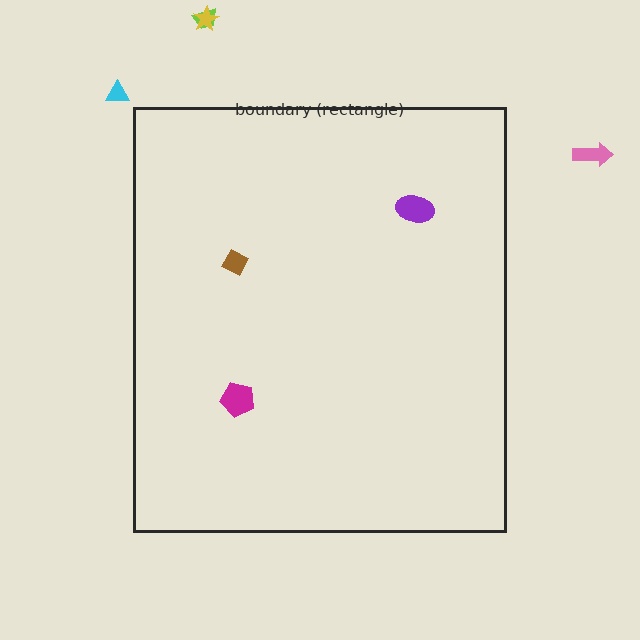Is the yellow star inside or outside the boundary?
Outside.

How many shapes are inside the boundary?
3 inside, 4 outside.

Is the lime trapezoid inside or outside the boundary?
Outside.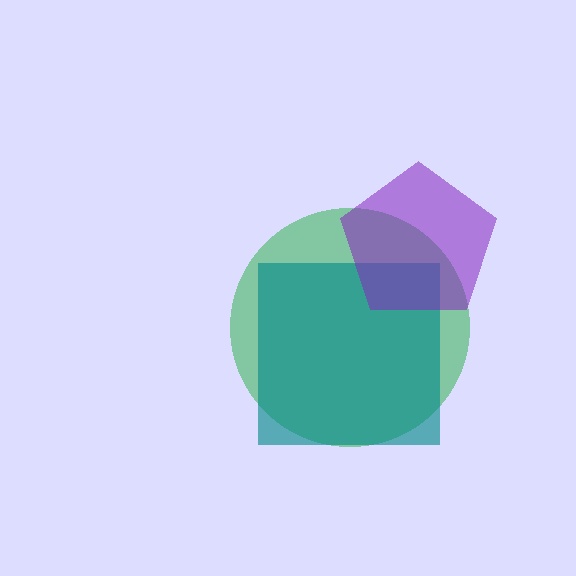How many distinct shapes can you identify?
There are 3 distinct shapes: a green circle, a teal square, a purple pentagon.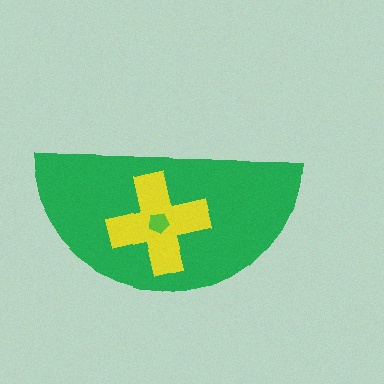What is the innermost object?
The lime pentagon.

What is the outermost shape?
The green semicircle.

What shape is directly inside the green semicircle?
The yellow cross.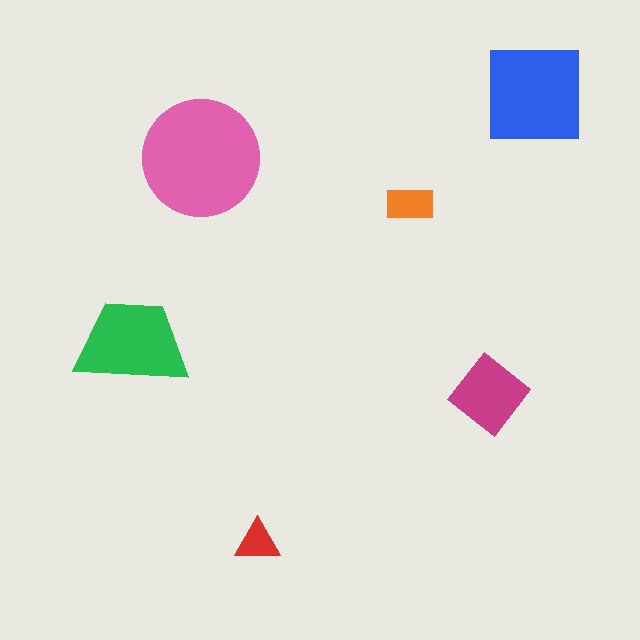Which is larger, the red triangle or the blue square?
The blue square.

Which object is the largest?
The pink circle.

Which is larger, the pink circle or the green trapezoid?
The pink circle.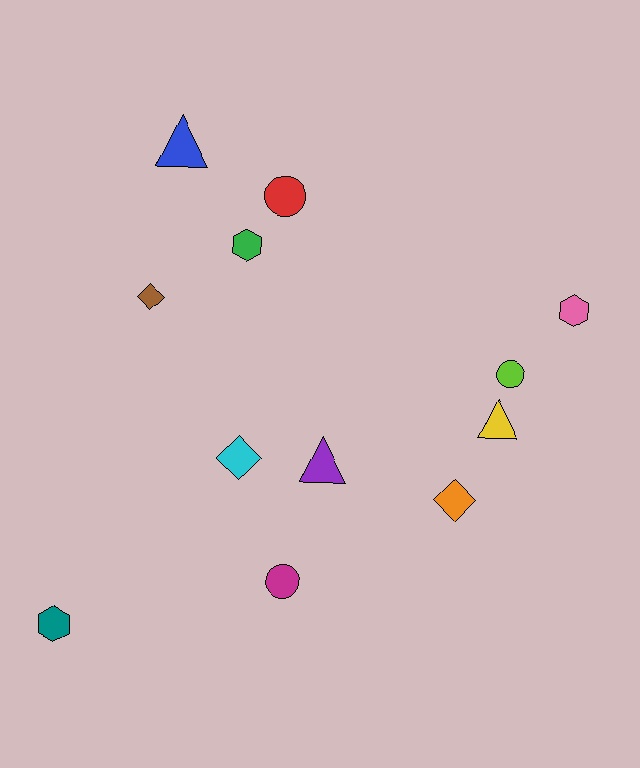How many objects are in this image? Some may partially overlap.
There are 12 objects.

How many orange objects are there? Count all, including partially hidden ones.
There is 1 orange object.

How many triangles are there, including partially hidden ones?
There are 3 triangles.